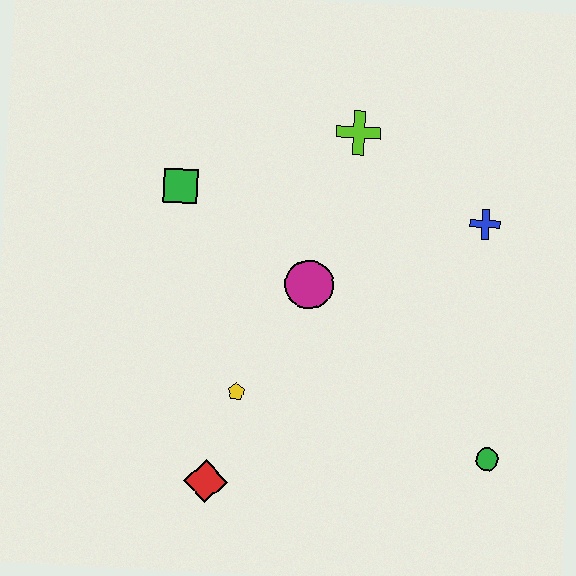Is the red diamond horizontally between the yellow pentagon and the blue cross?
No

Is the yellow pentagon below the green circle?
No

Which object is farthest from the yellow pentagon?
The blue cross is farthest from the yellow pentagon.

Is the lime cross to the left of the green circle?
Yes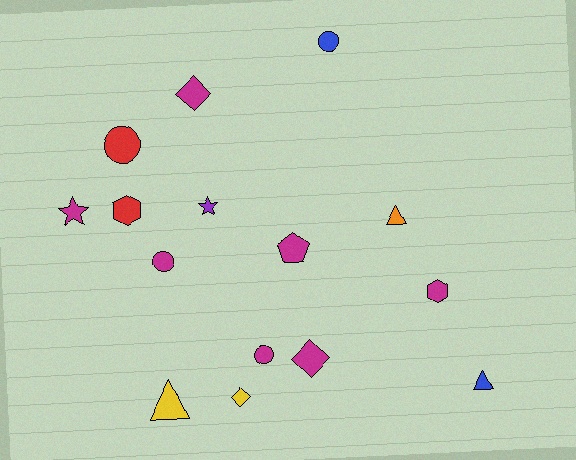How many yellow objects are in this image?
There are 2 yellow objects.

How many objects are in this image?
There are 15 objects.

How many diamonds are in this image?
There are 3 diamonds.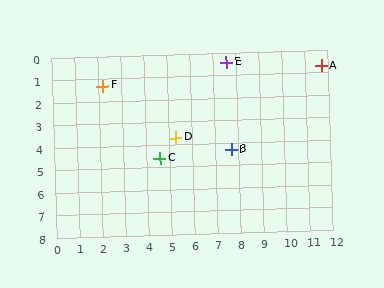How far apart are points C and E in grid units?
Points C and E are about 5.2 grid units apart.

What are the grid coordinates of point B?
Point B is at approximately (7.7, 4.3).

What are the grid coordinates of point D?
Point D is at approximately (5.3, 3.7).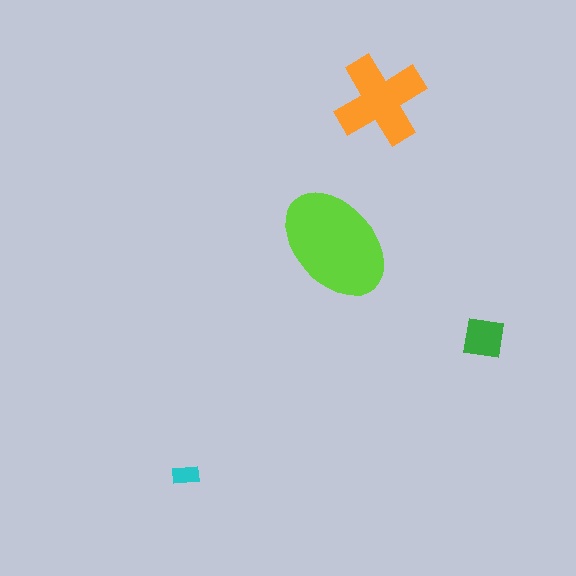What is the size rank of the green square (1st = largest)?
3rd.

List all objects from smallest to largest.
The cyan rectangle, the green square, the orange cross, the lime ellipse.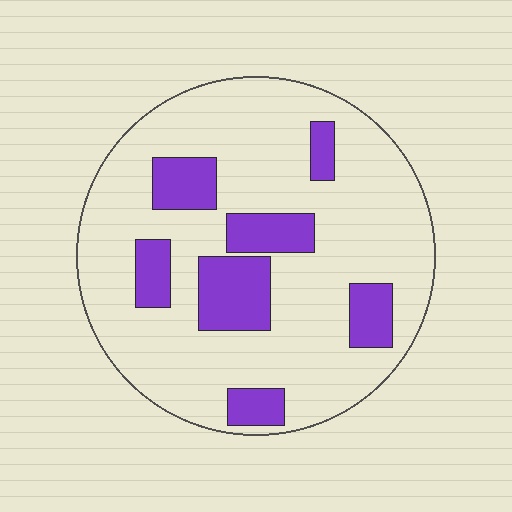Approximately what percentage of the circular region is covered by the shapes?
Approximately 20%.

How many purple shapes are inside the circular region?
7.